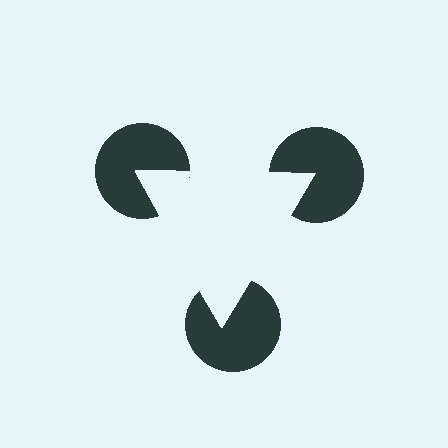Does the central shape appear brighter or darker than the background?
It typically appears slightly brighter than the background, even though no actual brightness change is drawn.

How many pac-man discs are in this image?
There are 3 — one at each vertex of the illusory triangle.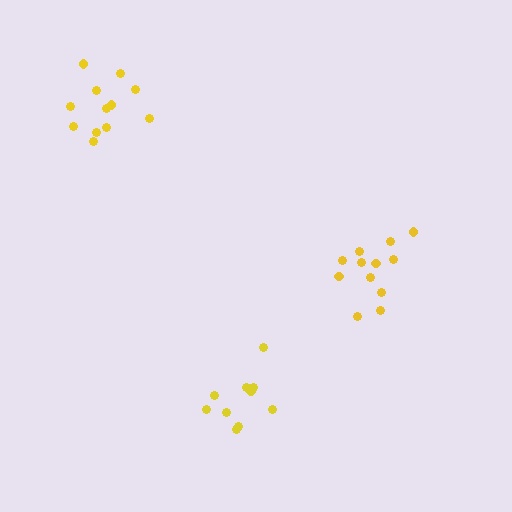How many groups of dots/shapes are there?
There are 3 groups.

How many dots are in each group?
Group 1: 12 dots, Group 2: 12 dots, Group 3: 10 dots (34 total).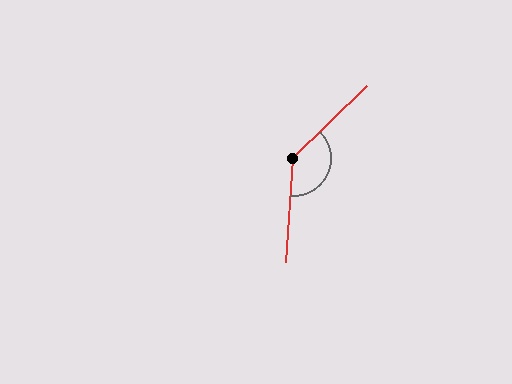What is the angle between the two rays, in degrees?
Approximately 138 degrees.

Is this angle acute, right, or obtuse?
It is obtuse.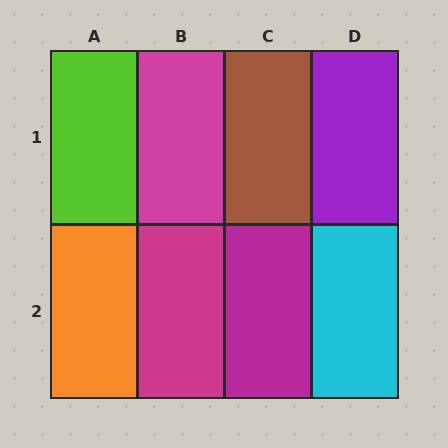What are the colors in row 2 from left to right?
Orange, magenta, magenta, cyan.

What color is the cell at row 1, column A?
Lime.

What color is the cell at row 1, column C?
Brown.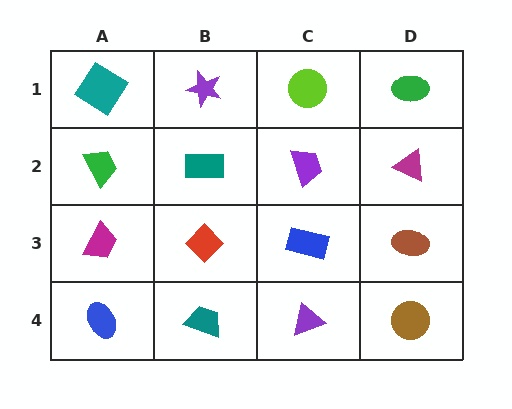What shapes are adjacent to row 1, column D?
A magenta triangle (row 2, column D), a lime circle (row 1, column C).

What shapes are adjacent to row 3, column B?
A teal rectangle (row 2, column B), a teal trapezoid (row 4, column B), a magenta trapezoid (row 3, column A), a blue rectangle (row 3, column C).